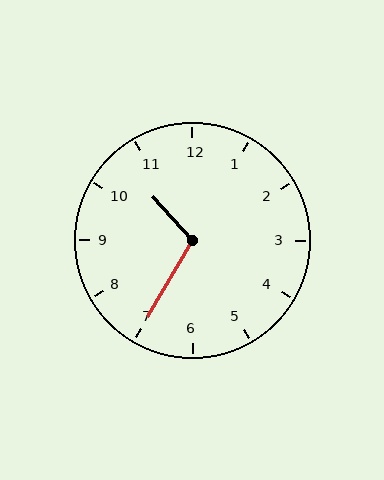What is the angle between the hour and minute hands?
Approximately 108 degrees.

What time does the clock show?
10:35.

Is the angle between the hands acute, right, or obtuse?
It is obtuse.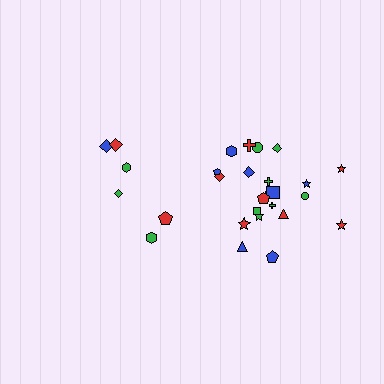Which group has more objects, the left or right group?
The right group.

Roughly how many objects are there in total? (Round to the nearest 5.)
Roughly 30 objects in total.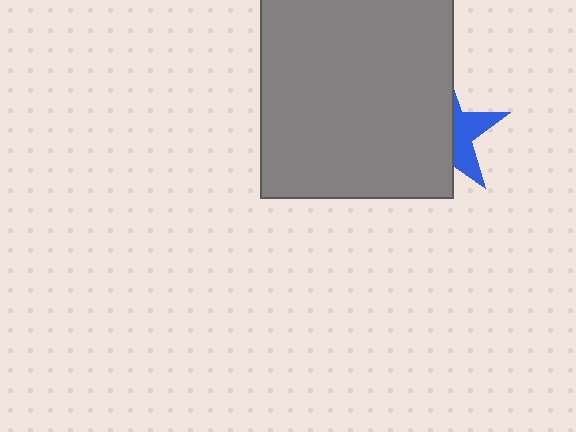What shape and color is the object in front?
The object in front is a gray rectangle.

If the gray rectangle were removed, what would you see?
You would see the complete blue star.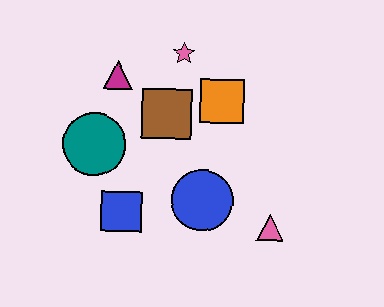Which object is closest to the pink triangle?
The blue circle is closest to the pink triangle.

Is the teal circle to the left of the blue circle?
Yes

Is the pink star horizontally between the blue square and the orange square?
Yes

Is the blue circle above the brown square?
No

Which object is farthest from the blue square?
The pink star is farthest from the blue square.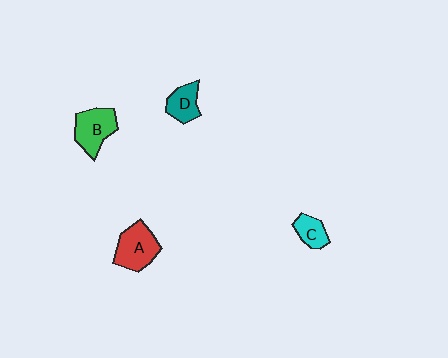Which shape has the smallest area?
Shape C (cyan).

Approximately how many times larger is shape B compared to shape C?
Approximately 1.8 times.